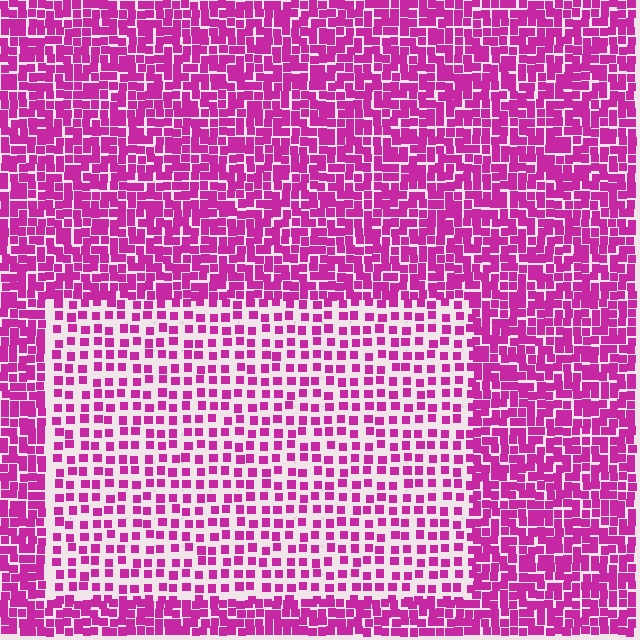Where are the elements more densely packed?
The elements are more densely packed outside the rectangle boundary.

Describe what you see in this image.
The image contains small magenta elements arranged at two different densities. A rectangle-shaped region is visible where the elements are less densely packed than the surrounding area.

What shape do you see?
I see a rectangle.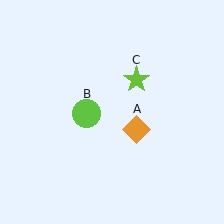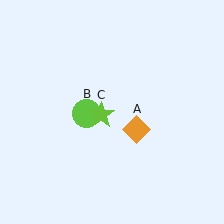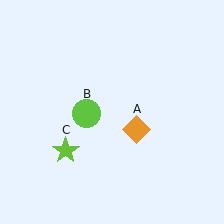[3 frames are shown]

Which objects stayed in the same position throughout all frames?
Orange diamond (object A) and lime circle (object B) remained stationary.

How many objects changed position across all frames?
1 object changed position: lime star (object C).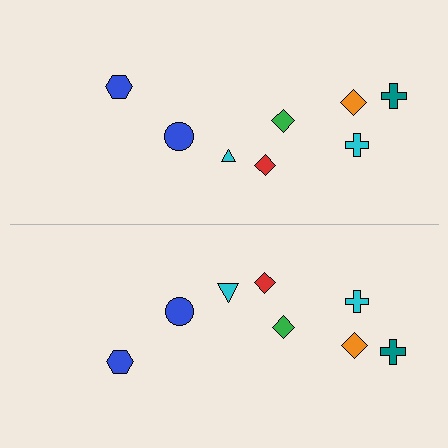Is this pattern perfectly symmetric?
No, the pattern is not perfectly symmetric. The cyan triangle on the bottom side has a different size than its mirror counterpart.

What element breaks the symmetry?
The cyan triangle on the bottom side has a different size than its mirror counterpart.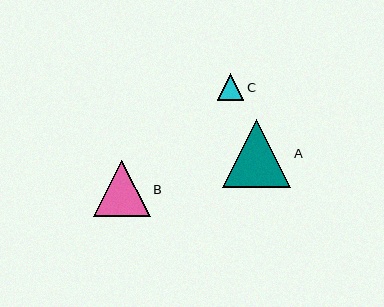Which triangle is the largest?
Triangle A is the largest with a size of approximately 68 pixels.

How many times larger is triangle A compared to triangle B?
Triangle A is approximately 1.2 times the size of triangle B.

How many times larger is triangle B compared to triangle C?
Triangle B is approximately 2.1 times the size of triangle C.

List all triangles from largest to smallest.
From largest to smallest: A, B, C.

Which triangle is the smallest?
Triangle C is the smallest with a size of approximately 26 pixels.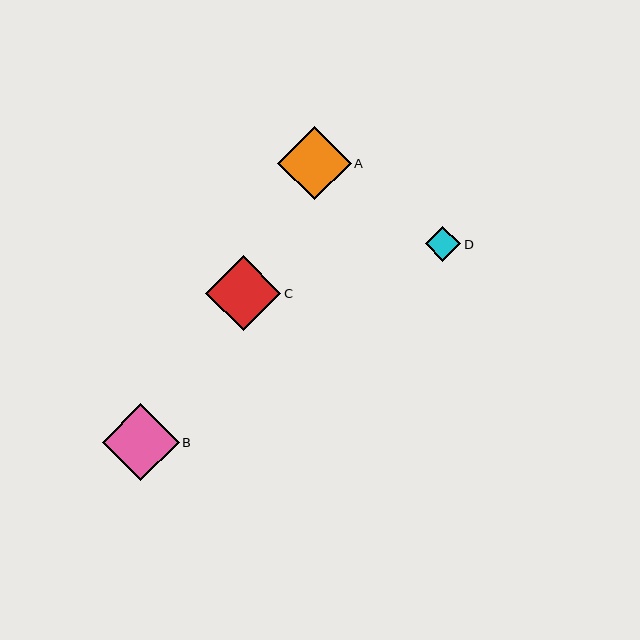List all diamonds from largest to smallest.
From largest to smallest: B, C, A, D.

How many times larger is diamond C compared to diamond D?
Diamond C is approximately 2.1 times the size of diamond D.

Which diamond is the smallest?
Diamond D is the smallest with a size of approximately 35 pixels.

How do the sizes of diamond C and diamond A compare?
Diamond C and diamond A are approximately the same size.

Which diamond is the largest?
Diamond B is the largest with a size of approximately 76 pixels.